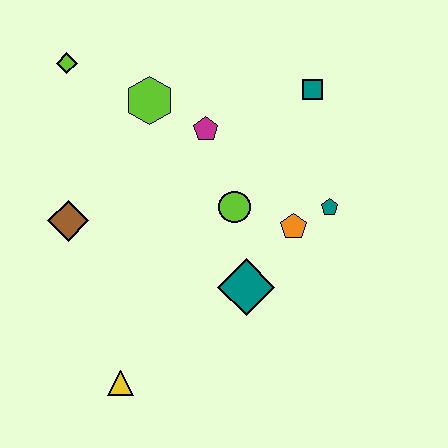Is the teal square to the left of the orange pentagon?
No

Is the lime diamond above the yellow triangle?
Yes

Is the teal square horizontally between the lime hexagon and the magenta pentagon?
No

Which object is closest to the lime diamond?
The lime hexagon is closest to the lime diamond.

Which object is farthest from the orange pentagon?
The lime diamond is farthest from the orange pentagon.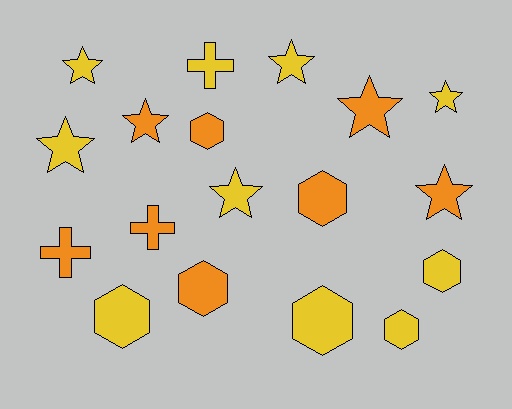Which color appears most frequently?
Yellow, with 10 objects.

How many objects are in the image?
There are 18 objects.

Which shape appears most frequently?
Star, with 8 objects.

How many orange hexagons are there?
There are 3 orange hexagons.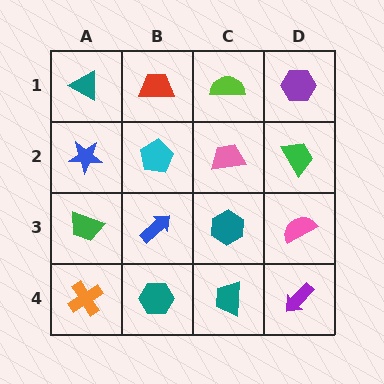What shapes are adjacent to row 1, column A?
A blue star (row 2, column A), a red trapezoid (row 1, column B).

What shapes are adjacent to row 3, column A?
A blue star (row 2, column A), an orange cross (row 4, column A), a blue arrow (row 3, column B).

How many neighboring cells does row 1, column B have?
3.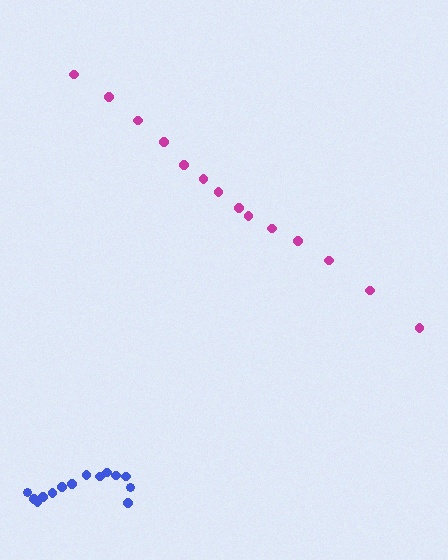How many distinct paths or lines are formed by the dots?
There are 2 distinct paths.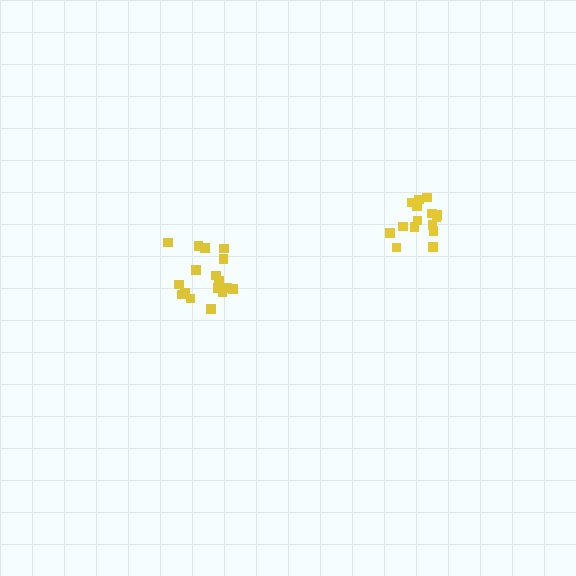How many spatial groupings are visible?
There are 2 spatial groupings.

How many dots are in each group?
Group 1: 17 dots, Group 2: 15 dots (32 total).